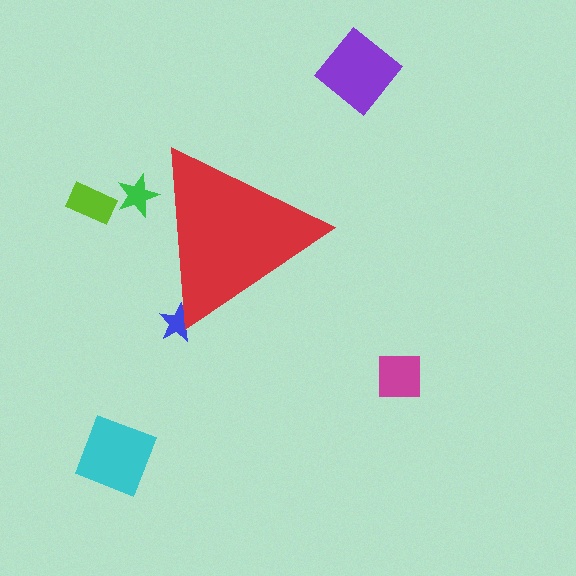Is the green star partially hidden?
Yes, the green star is partially hidden behind the red triangle.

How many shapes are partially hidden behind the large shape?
2 shapes are partially hidden.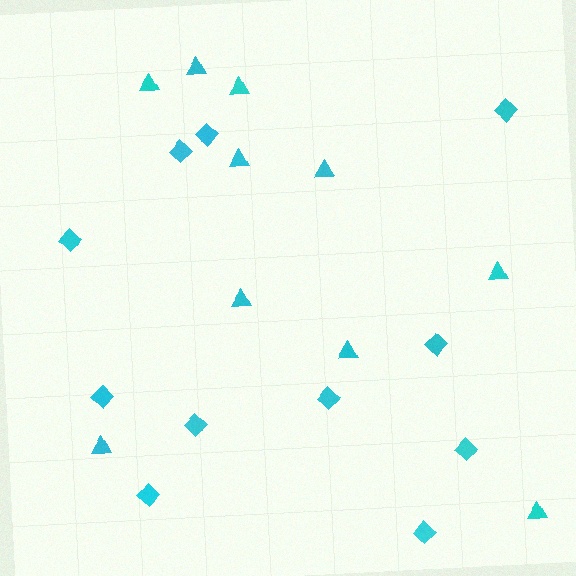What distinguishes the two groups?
There are 2 groups: one group of triangles (10) and one group of diamonds (11).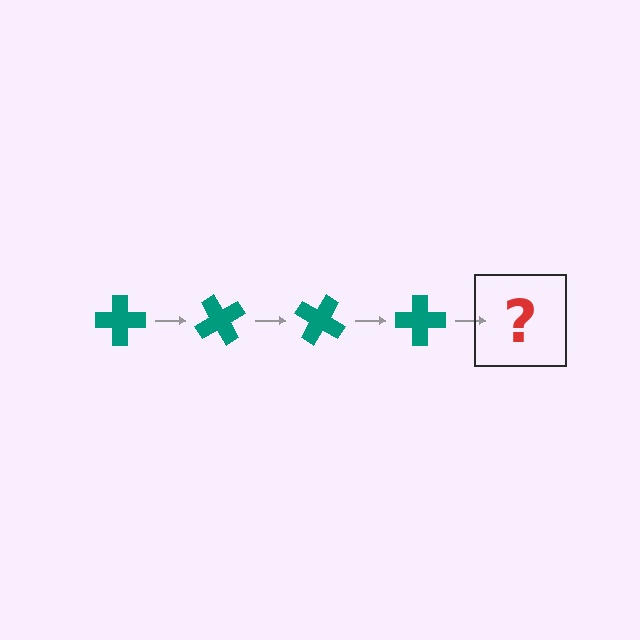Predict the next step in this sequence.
The next step is a teal cross rotated 240 degrees.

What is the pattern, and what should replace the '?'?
The pattern is that the cross rotates 60 degrees each step. The '?' should be a teal cross rotated 240 degrees.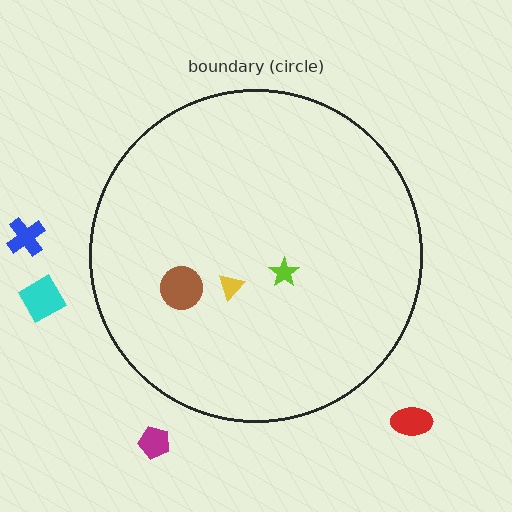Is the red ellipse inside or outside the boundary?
Outside.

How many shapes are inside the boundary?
3 inside, 4 outside.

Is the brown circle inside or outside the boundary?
Inside.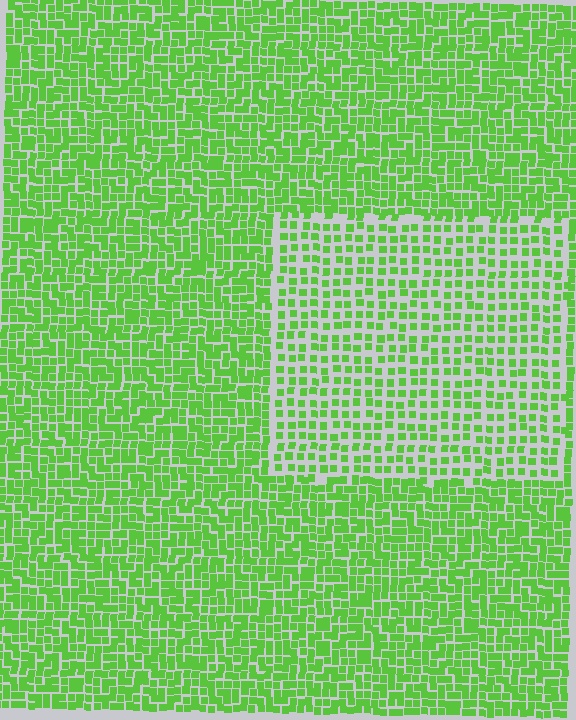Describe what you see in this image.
The image contains small lime elements arranged at two different densities. A rectangle-shaped region is visible where the elements are less densely packed than the surrounding area.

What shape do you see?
I see a rectangle.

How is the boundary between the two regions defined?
The boundary is defined by a change in element density (approximately 1.8x ratio). All elements are the same color, size, and shape.